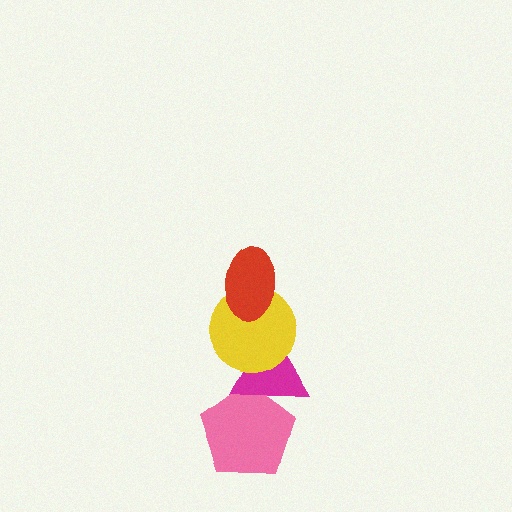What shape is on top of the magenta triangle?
The yellow circle is on top of the magenta triangle.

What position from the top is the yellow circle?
The yellow circle is 2nd from the top.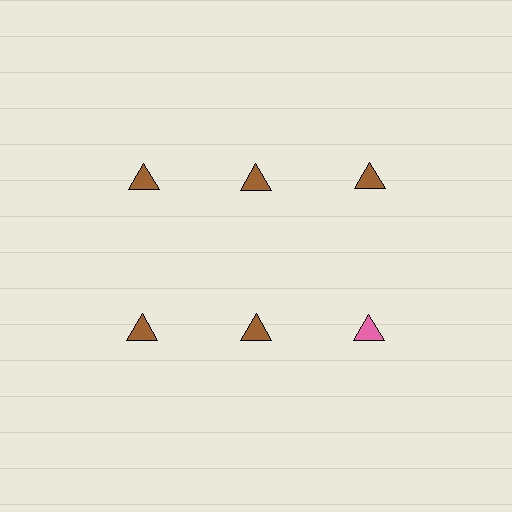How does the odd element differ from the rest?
It has a different color: pink instead of brown.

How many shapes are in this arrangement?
There are 6 shapes arranged in a grid pattern.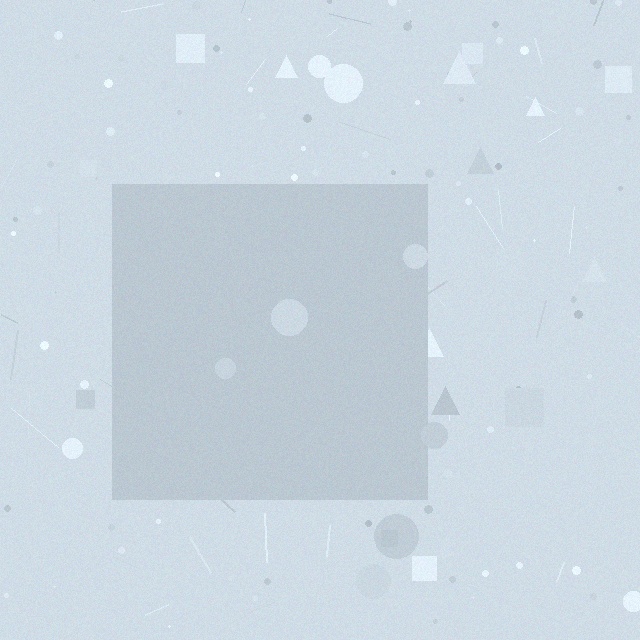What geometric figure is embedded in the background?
A square is embedded in the background.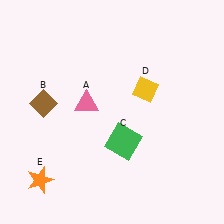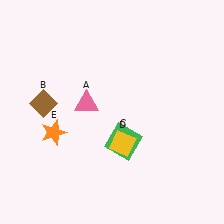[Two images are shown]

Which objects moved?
The objects that moved are: the yellow diamond (D), the orange star (E).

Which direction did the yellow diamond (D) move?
The yellow diamond (D) moved down.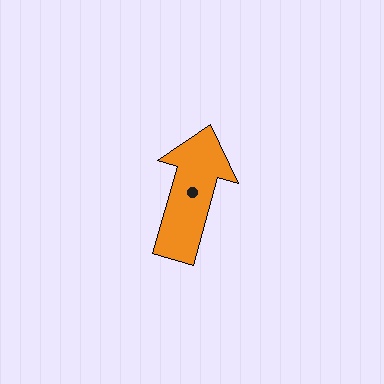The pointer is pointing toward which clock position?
Roughly 1 o'clock.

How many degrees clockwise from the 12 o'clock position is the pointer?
Approximately 16 degrees.